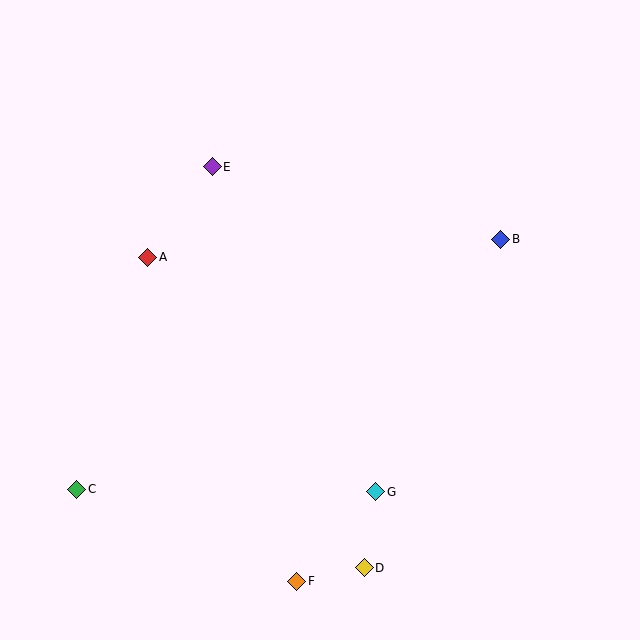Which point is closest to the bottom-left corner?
Point C is closest to the bottom-left corner.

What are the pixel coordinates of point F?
Point F is at (297, 581).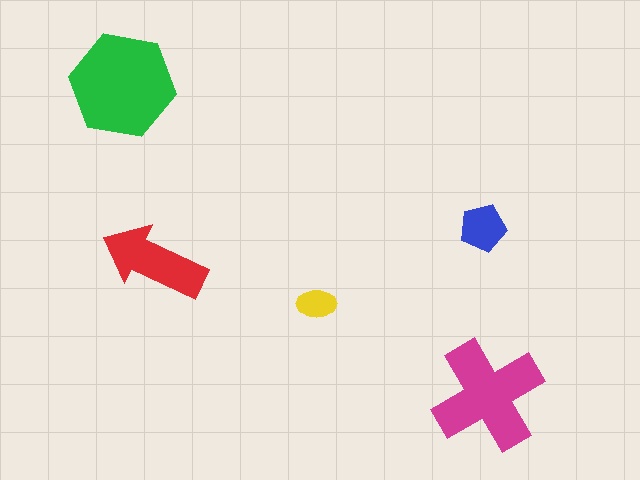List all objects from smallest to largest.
The yellow ellipse, the blue pentagon, the red arrow, the magenta cross, the green hexagon.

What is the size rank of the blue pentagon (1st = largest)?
4th.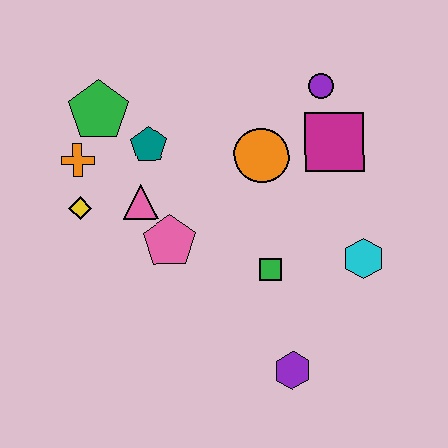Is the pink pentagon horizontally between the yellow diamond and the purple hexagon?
Yes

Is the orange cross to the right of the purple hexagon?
No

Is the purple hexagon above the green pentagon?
No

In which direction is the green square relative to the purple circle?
The green square is below the purple circle.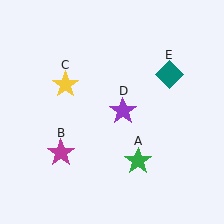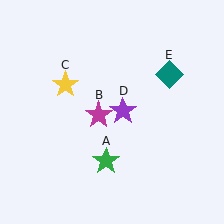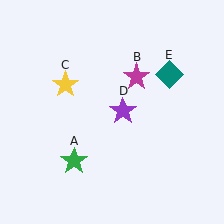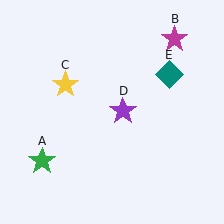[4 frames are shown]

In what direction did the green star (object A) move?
The green star (object A) moved left.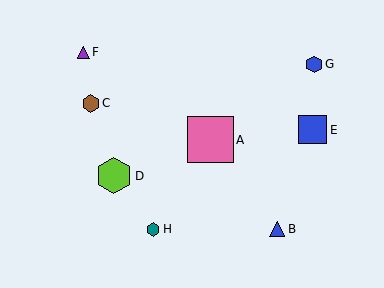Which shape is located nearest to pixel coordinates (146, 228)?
The teal hexagon (labeled H) at (153, 229) is nearest to that location.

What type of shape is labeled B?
Shape B is a blue triangle.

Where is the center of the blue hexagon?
The center of the blue hexagon is at (314, 64).